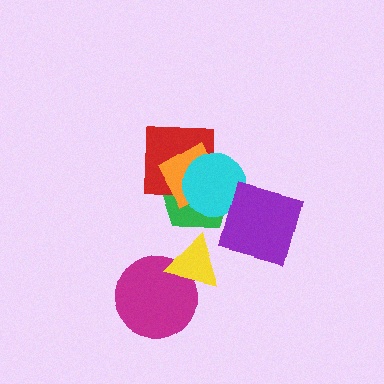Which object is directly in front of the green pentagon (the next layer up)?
The red square is directly in front of the green pentagon.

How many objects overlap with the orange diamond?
3 objects overlap with the orange diamond.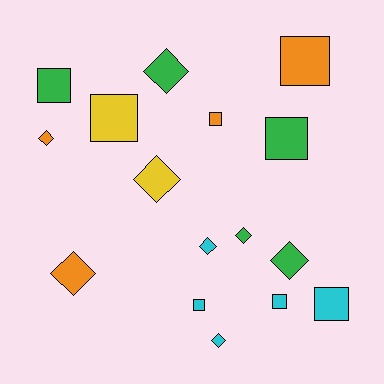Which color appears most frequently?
Green, with 5 objects.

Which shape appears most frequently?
Diamond, with 8 objects.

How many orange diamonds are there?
There are 2 orange diamonds.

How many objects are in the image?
There are 16 objects.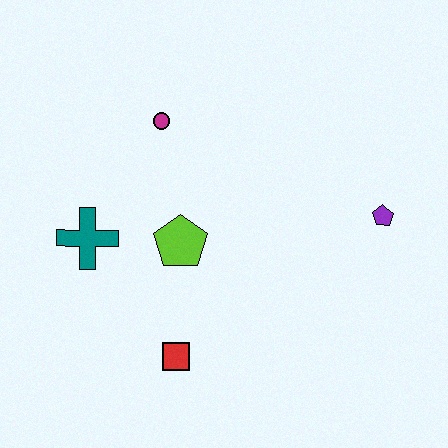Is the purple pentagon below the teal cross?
No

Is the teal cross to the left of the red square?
Yes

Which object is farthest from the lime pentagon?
The purple pentagon is farthest from the lime pentagon.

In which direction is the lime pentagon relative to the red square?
The lime pentagon is above the red square.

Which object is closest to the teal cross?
The lime pentagon is closest to the teal cross.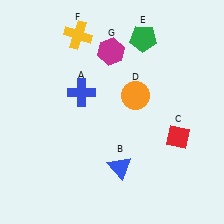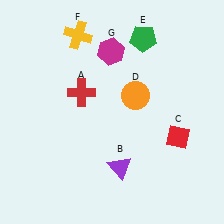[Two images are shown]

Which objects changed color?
A changed from blue to red. B changed from blue to purple.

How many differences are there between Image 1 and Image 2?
There are 2 differences between the two images.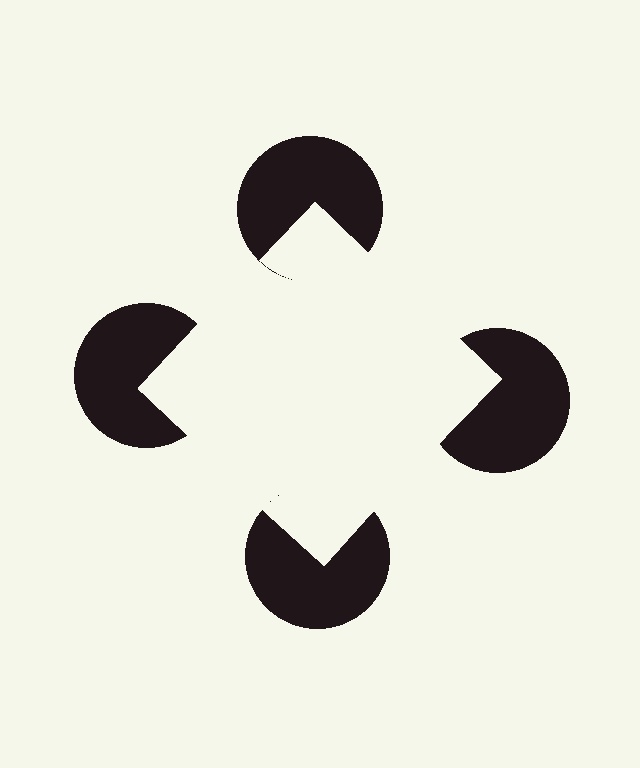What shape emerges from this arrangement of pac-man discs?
An illusory square — its edges are inferred from the aligned wedge cuts in the pac-man discs, not physically drawn.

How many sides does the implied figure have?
4 sides.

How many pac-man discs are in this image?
There are 4 — one at each vertex of the illusory square.